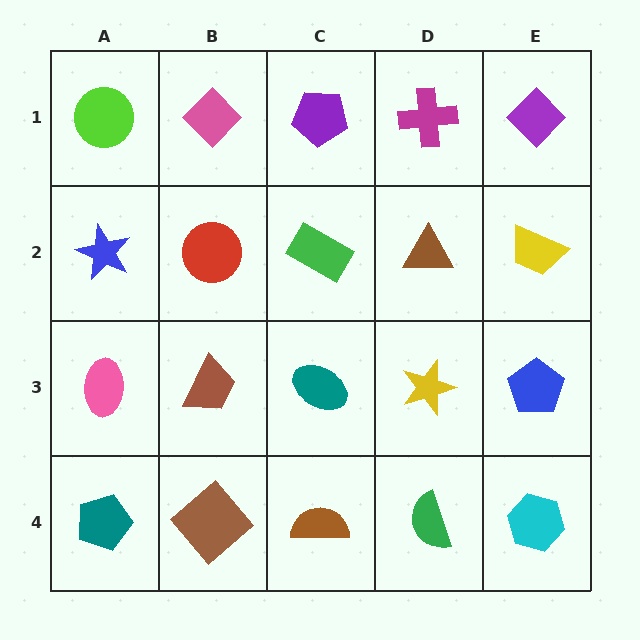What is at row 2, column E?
A yellow trapezoid.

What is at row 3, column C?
A teal ellipse.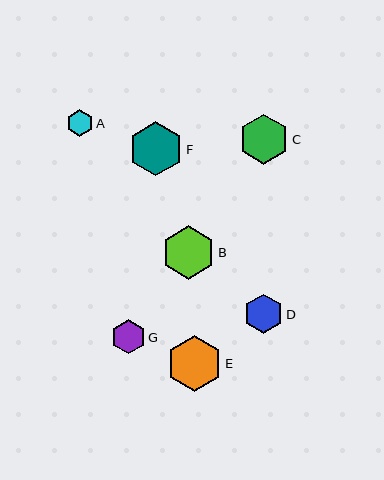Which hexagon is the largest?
Hexagon E is the largest with a size of approximately 56 pixels.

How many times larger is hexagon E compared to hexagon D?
Hexagon E is approximately 1.4 times the size of hexagon D.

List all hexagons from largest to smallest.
From largest to smallest: E, F, B, C, D, G, A.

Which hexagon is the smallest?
Hexagon A is the smallest with a size of approximately 27 pixels.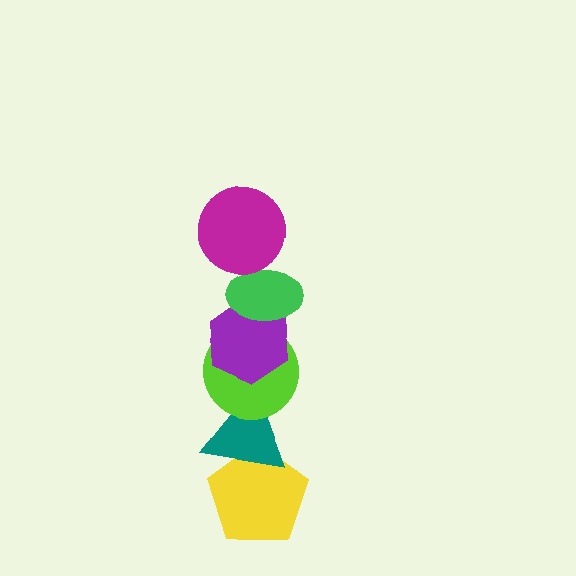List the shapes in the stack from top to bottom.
From top to bottom: the magenta circle, the green ellipse, the purple hexagon, the lime circle, the teal triangle, the yellow pentagon.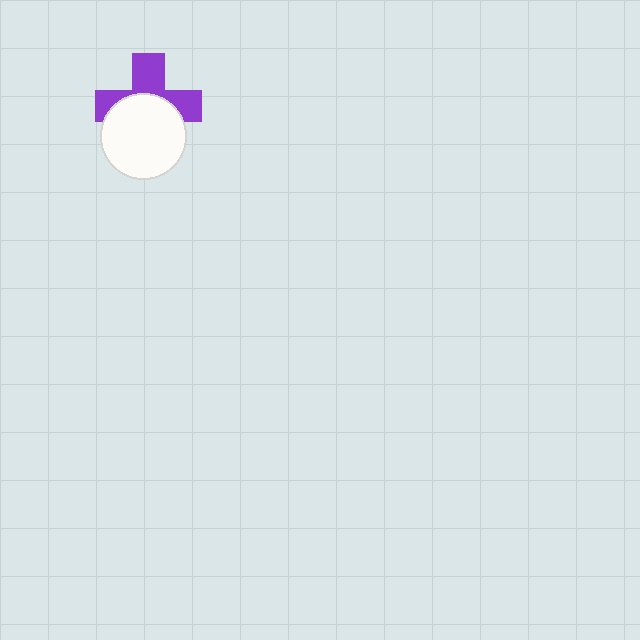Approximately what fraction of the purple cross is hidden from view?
Roughly 50% of the purple cross is hidden behind the white circle.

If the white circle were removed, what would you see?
You would see the complete purple cross.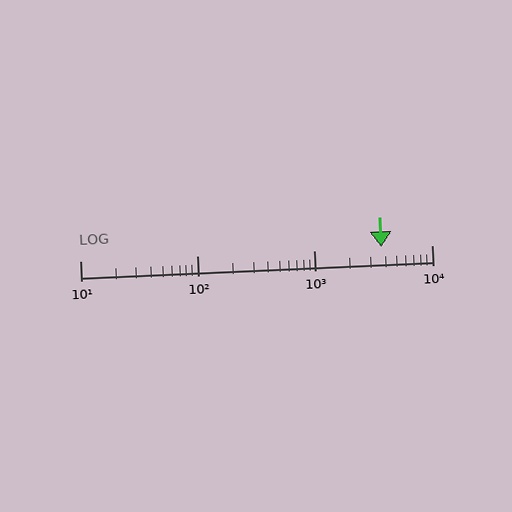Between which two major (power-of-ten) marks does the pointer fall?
The pointer is between 1000 and 10000.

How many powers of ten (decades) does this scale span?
The scale spans 3 decades, from 10 to 10000.